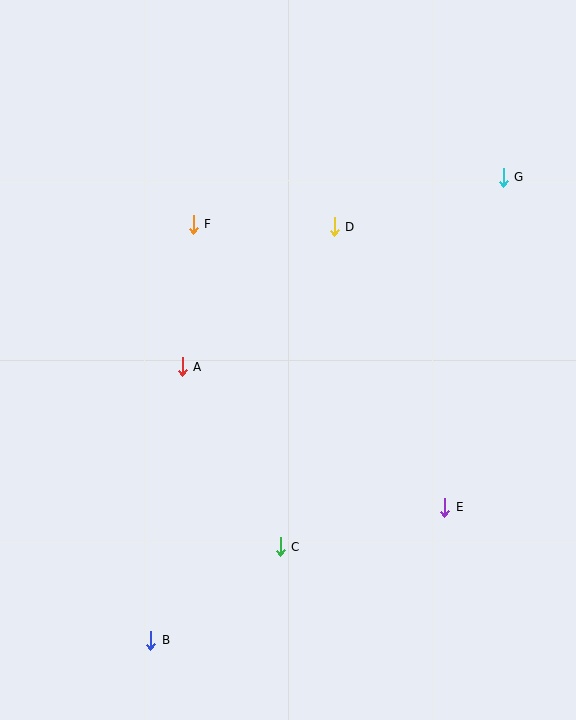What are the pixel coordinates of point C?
Point C is at (280, 547).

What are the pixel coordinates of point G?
Point G is at (503, 177).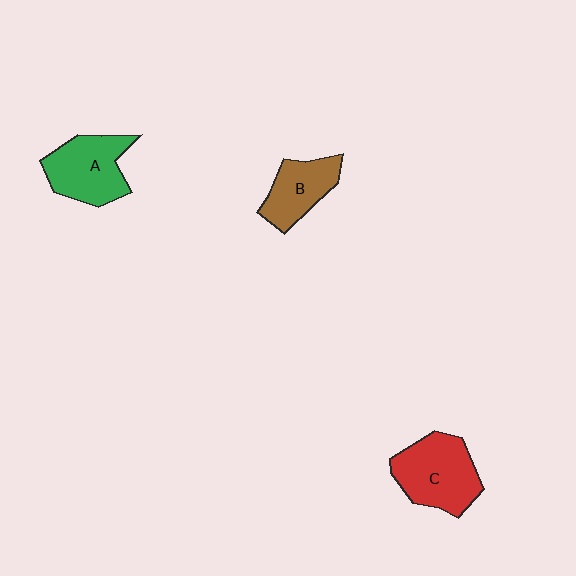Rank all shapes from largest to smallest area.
From largest to smallest: C (red), A (green), B (brown).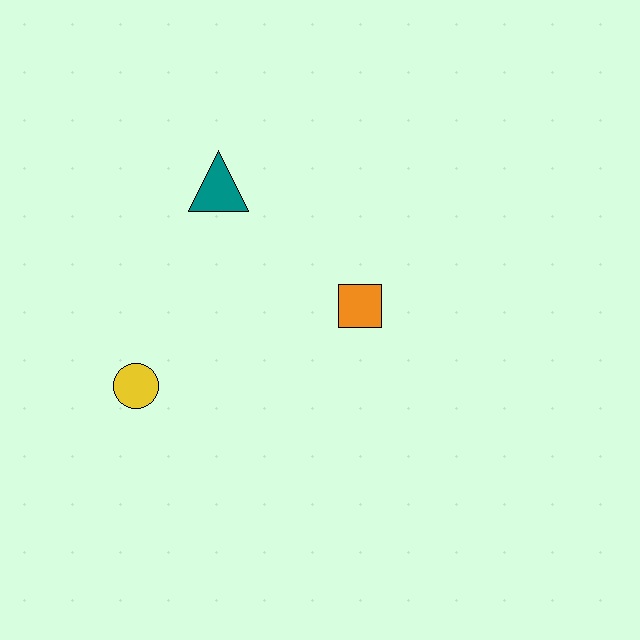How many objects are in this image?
There are 3 objects.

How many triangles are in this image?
There is 1 triangle.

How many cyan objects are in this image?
There are no cyan objects.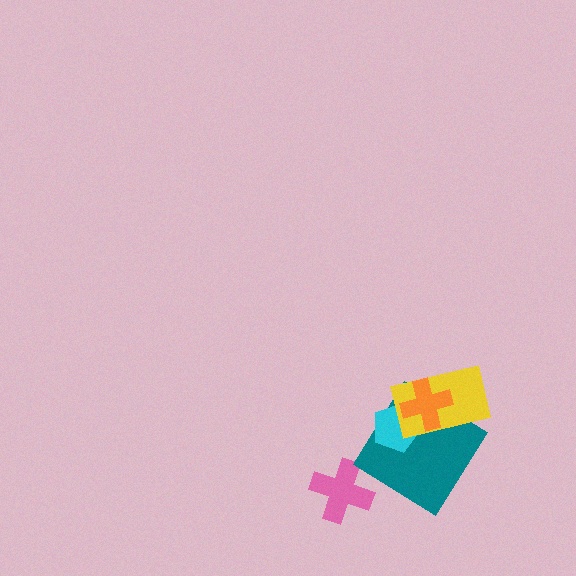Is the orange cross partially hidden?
No, no other shape covers it.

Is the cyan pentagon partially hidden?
Yes, it is partially covered by another shape.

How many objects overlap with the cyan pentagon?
3 objects overlap with the cyan pentagon.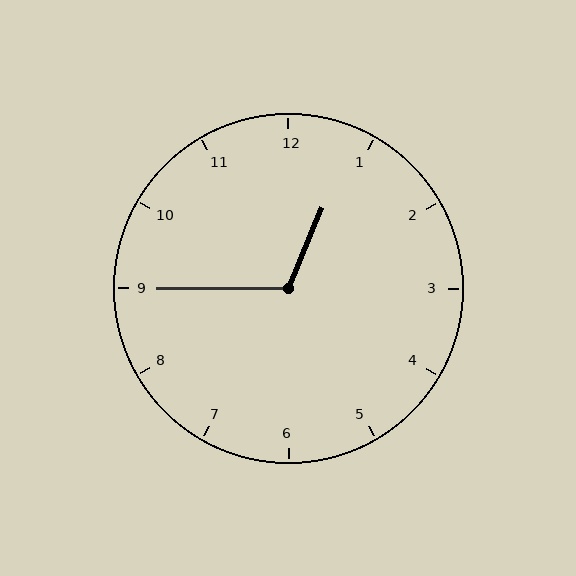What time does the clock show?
12:45.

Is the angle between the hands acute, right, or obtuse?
It is obtuse.